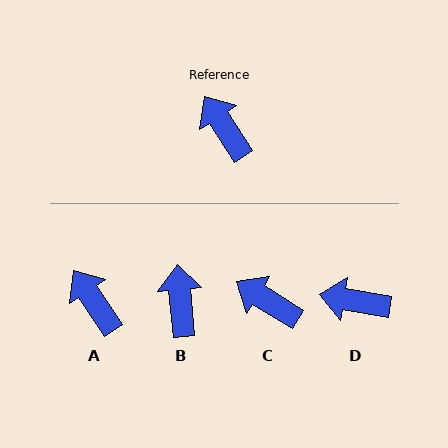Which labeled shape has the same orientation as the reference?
A.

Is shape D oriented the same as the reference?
No, it is off by about 47 degrees.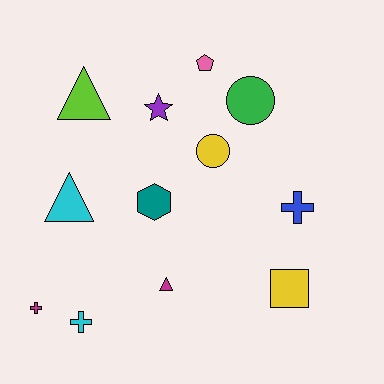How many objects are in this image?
There are 12 objects.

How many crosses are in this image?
There are 3 crosses.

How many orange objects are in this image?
There are no orange objects.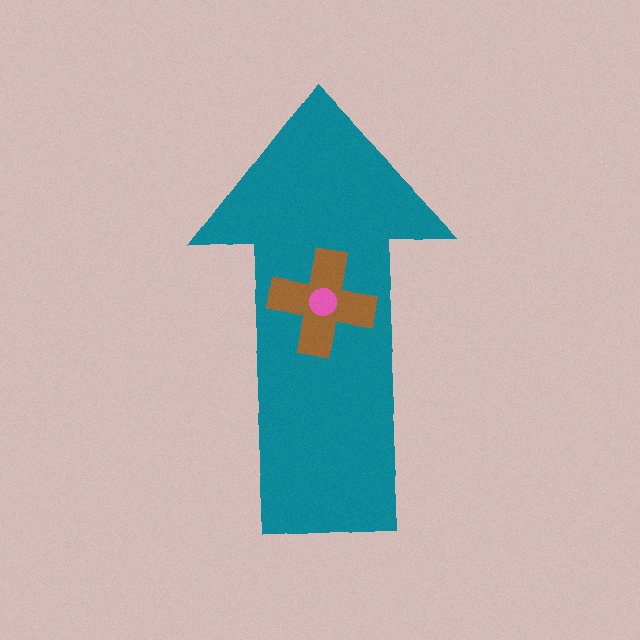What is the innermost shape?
The pink circle.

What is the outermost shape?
The teal arrow.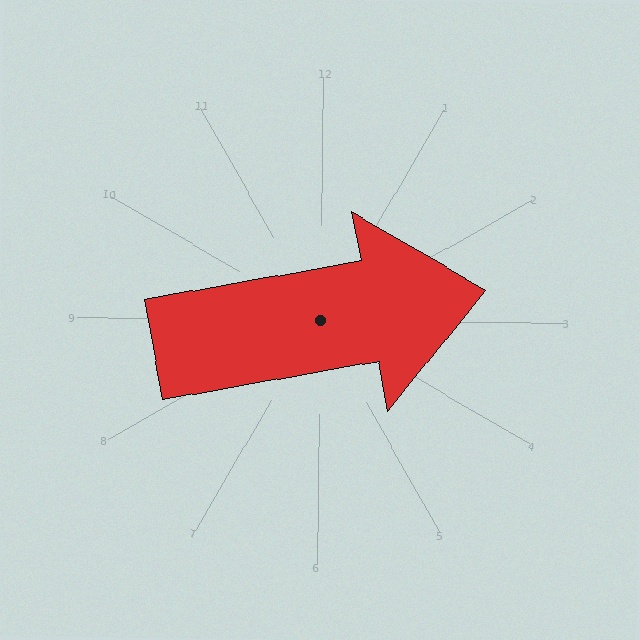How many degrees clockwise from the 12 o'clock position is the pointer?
Approximately 79 degrees.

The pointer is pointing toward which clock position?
Roughly 3 o'clock.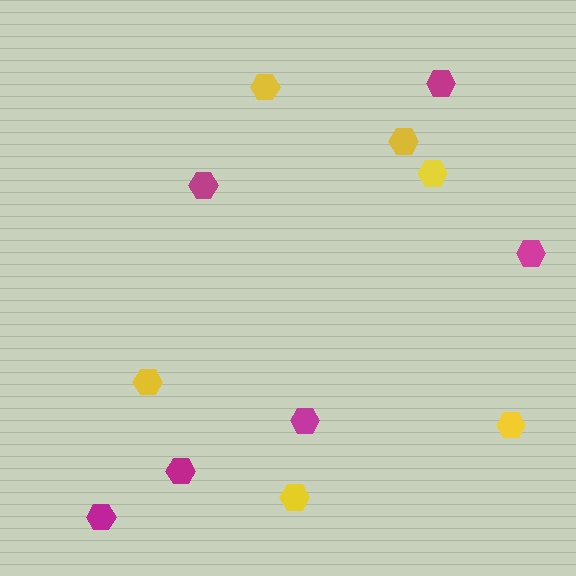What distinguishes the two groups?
There are 2 groups: one group of magenta hexagons (6) and one group of yellow hexagons (6).